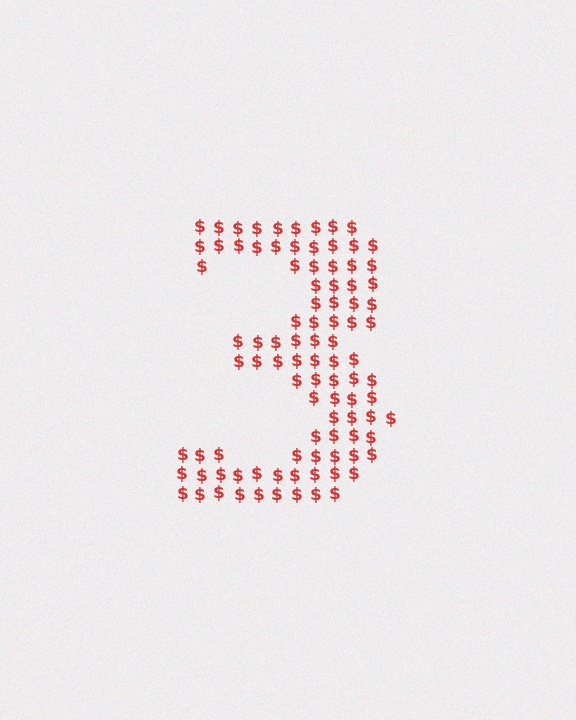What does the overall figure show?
The overall figure shows the digit 3.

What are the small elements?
The small elements are dollar signs.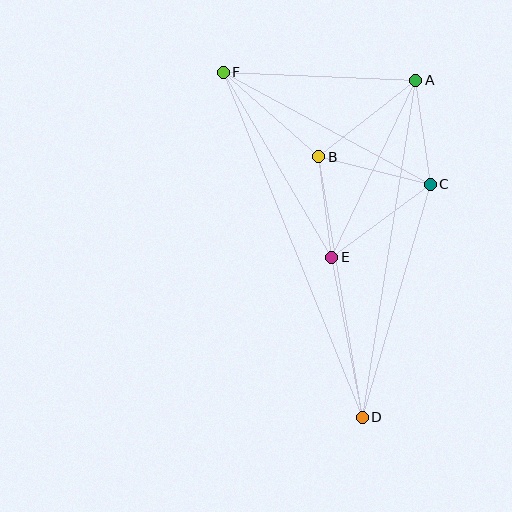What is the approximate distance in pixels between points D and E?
The distance between D and E is approximately 163 pixels.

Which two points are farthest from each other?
Points D and F are farthest from each other.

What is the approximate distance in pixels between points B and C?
The distance between B and C is approximately 115 pixels.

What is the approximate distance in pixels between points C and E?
The distance between C and E is approximately 123 pixels.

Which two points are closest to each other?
Points B and E are closest to each other.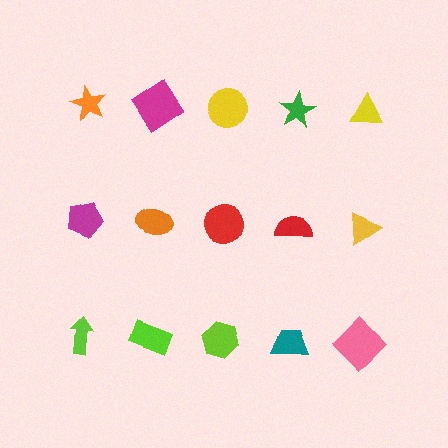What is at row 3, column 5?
A pink diamond.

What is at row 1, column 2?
A magenta diamond.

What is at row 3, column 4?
A teal trapezoid.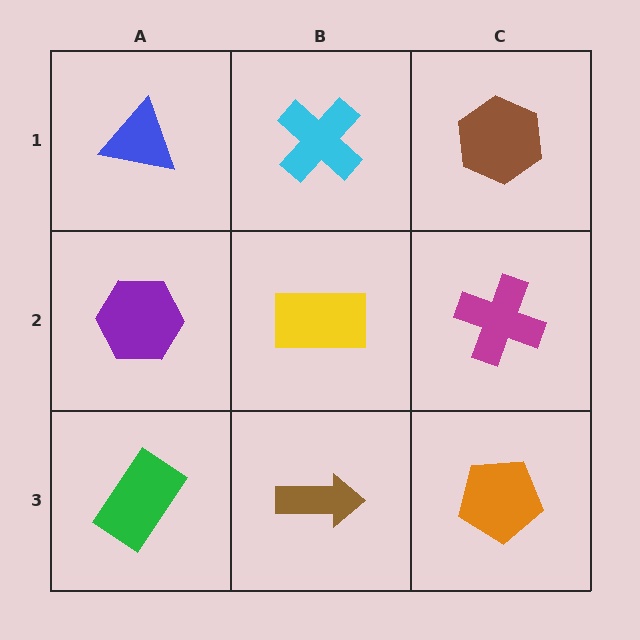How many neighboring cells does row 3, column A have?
2.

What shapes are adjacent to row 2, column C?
A brown hexagon (row 1, column C), an orange pentagon (row 3, column C), a yellow rectangle (row 2, column B).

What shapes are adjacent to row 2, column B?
A cyan cross (row 1, column B), a brown arrow (row 3, column B), a purple hexagon (row 2, column A), a magenta cross (row 2, column C).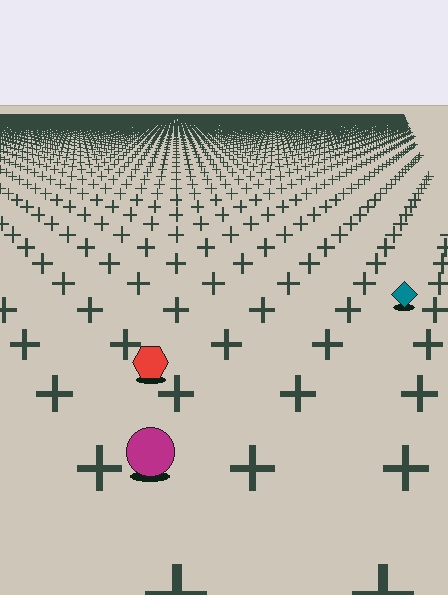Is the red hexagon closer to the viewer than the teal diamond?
Yes. The red hexagon is closer — you can tell from the texture gradient: the ground texture is coarser near it.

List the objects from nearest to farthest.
From nearest to farthest: the magenta circle, the red hexagon, the teal diamond.